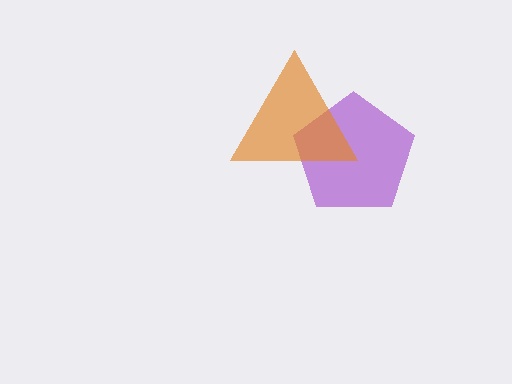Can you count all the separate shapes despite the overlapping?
Yes, there are 2 separate shapes.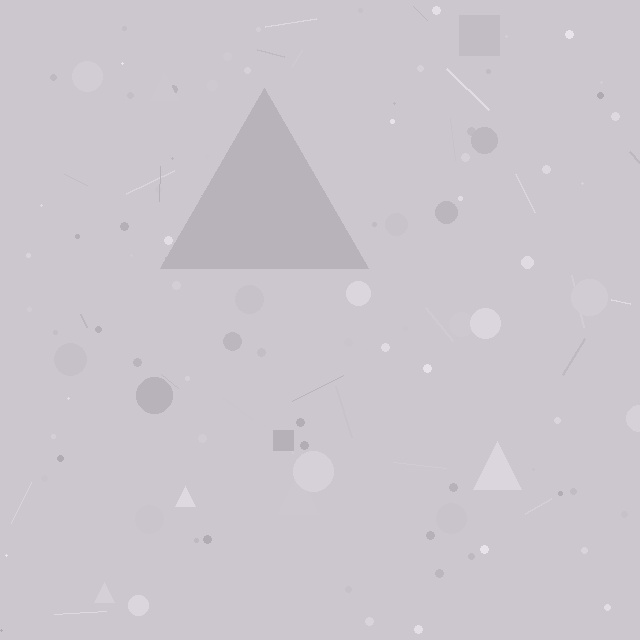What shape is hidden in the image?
A triangle is hidden in the image.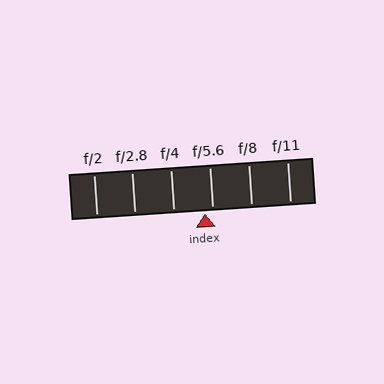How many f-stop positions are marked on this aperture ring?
There are 6 f-stop positions marked.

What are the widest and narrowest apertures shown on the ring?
The widest aperture shown is f/2 and the narrowest is f/11.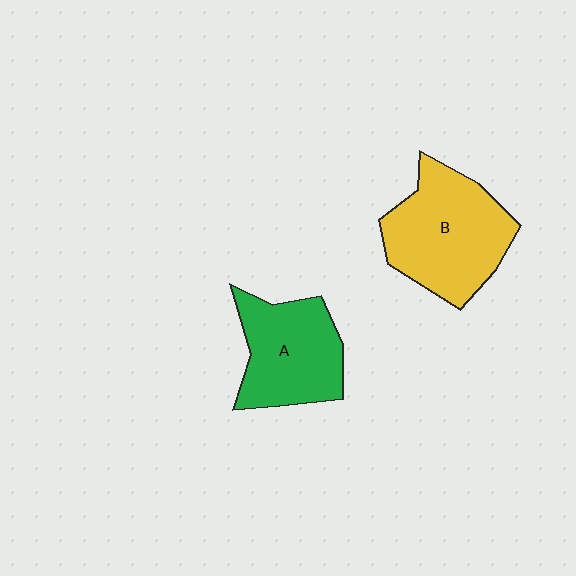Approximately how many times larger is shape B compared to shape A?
Approximately 1.2 times.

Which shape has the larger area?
Shape B (yellow).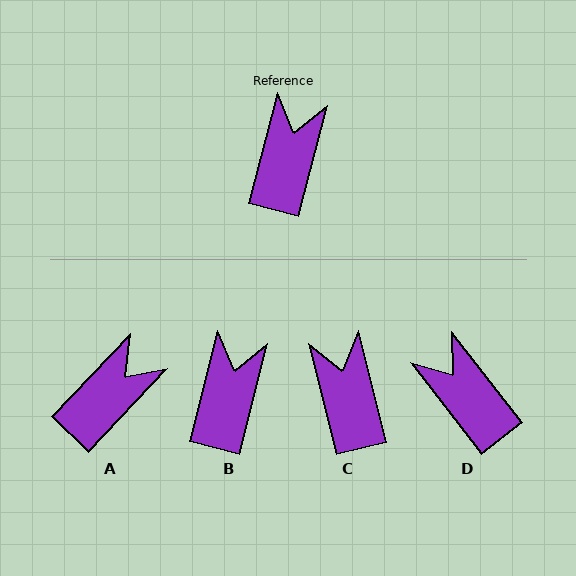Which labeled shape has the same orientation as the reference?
B.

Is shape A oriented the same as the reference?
No, it is off by about 29 degrees.